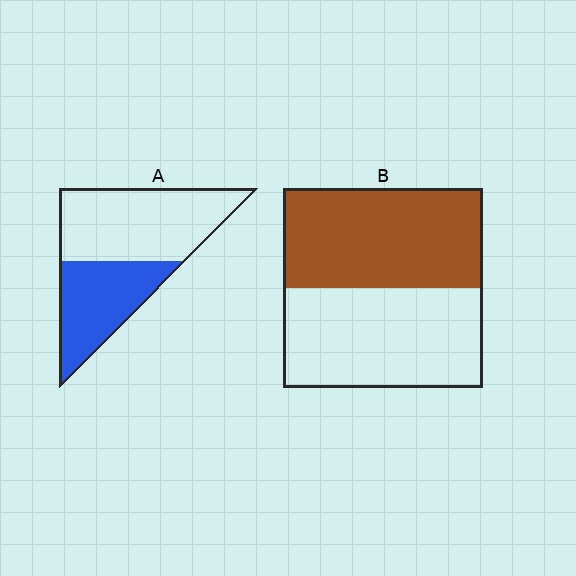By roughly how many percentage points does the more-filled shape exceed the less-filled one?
By roughly 10 percentage points (B over A).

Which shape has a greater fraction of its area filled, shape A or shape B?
Shape B.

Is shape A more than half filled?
No.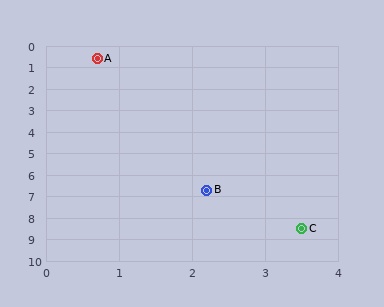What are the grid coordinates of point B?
Point B is at approximately (2.2, 6.7).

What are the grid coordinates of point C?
Point C is at approximately (3.5, 8.5).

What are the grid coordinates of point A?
Point A is at approximately (0.7, 0.6).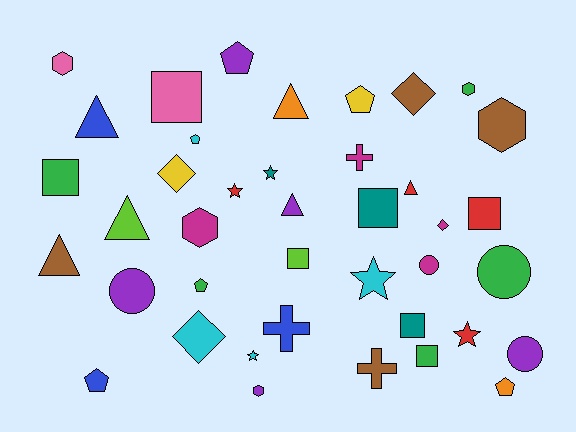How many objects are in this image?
There are 40 objects.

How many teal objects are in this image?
There are 3 teal objects.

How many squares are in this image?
There are 7 squares.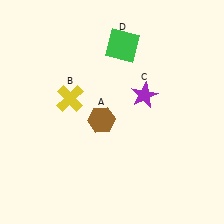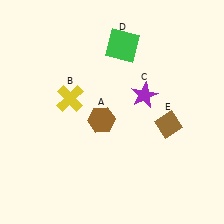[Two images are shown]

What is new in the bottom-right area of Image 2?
A brown diamond (E) was added in the bottom-right area of Image 2.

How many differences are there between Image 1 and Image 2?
There is 1 difference between the two images.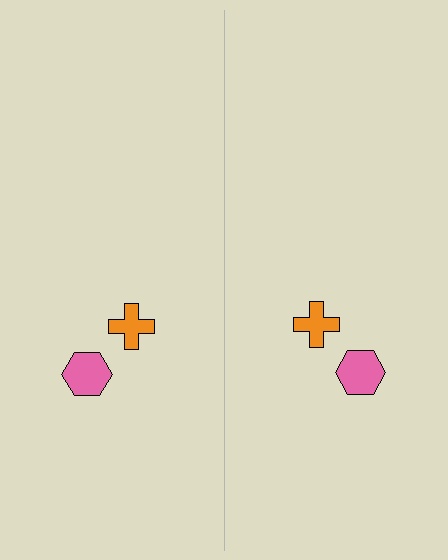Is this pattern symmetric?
Yes, this pattern has bilateral (reflection) symmetry.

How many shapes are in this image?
There are 4 shapes in this image.